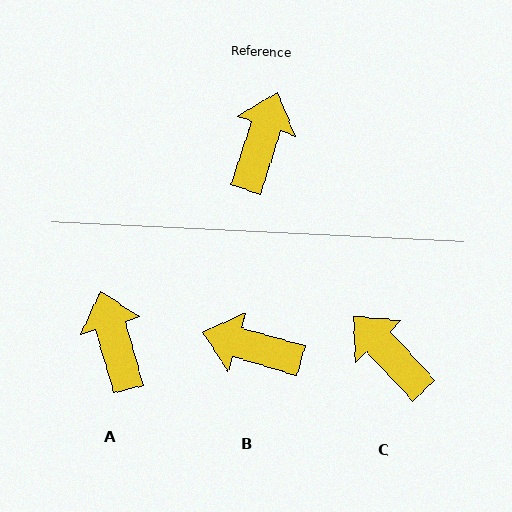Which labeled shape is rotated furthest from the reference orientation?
B, about 92 degrees away.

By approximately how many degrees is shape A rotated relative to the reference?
Approximately 34 degrees counter-clockwise.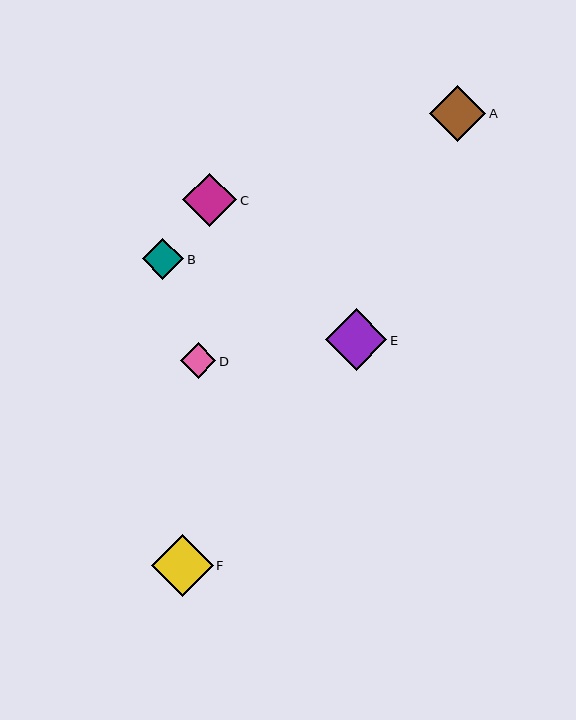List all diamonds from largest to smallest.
From largest to smallest: F, E, A, C, B, D.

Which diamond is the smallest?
Diamond D is the smallest with a size of approximately 36 pixels.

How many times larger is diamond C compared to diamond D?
Diamond C is approximately 1.5 times the size of diamond D.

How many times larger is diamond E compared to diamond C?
Diamond E is approximately 1.1 times the size of diamond C.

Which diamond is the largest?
Diamond F is the largest with a size of approximately 62 pixels.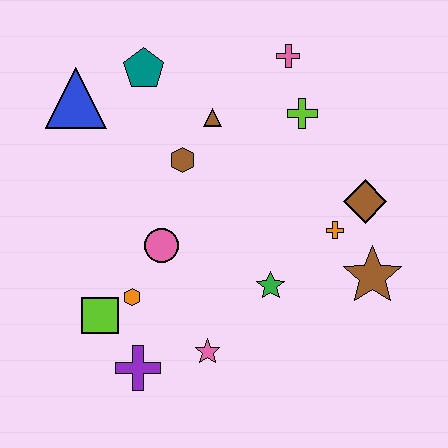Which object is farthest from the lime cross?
The purple cross is farthest from the lime cross.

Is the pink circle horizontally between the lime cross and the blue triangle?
Yes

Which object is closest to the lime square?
The orange hexagon is closest to the lime square.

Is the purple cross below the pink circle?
Yes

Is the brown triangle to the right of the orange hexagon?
Yes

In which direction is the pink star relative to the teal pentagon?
The pink star is below the teal pentagon.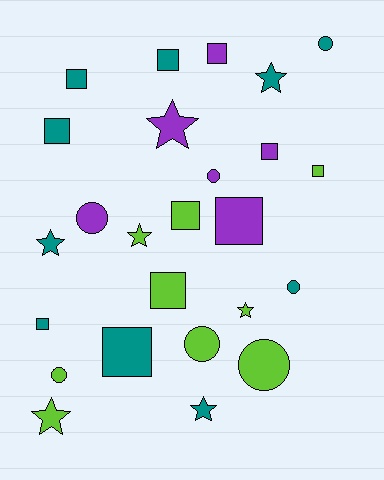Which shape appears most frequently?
Square, with 11 objects.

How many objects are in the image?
There are 25 objects.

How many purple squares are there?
There are 3 purple squares.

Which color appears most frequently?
Teal, with 10 objects.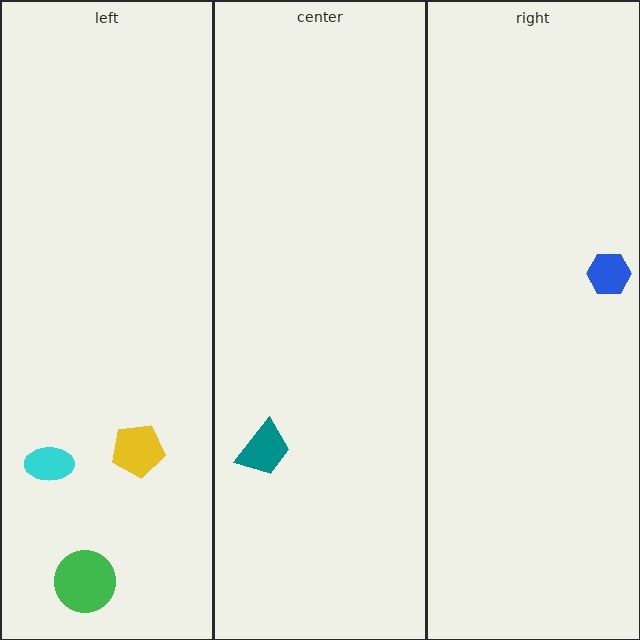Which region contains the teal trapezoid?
The center region.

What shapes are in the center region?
The teal trapezoid.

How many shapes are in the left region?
3.